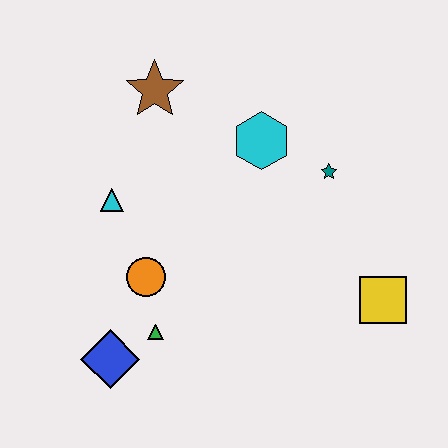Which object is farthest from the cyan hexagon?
The blue diamond is farthest from the cyan hexagon.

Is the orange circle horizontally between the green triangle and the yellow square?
No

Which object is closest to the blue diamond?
The green triangle is closest to the blue diamond.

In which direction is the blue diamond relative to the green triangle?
The blue diamond is to the left of the green triangle.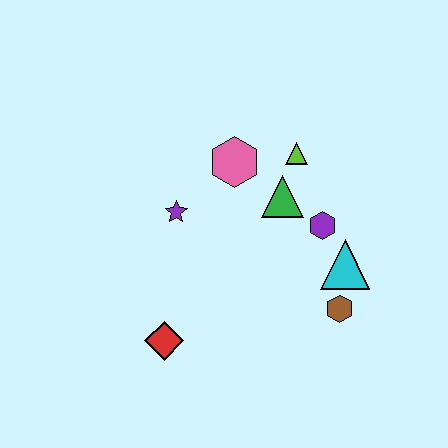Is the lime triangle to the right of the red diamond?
Yes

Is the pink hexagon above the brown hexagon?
Yes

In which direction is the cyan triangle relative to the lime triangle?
The cyan triangle is below the lime triangle.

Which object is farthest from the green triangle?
The red diamond is farthest from the green triangle.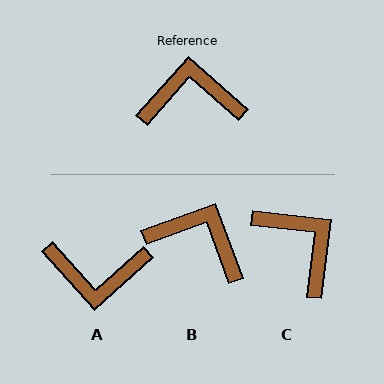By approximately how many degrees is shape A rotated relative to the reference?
Approximately 174 degrees counter-clockwise.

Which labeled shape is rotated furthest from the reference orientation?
A, about 174 degrees away.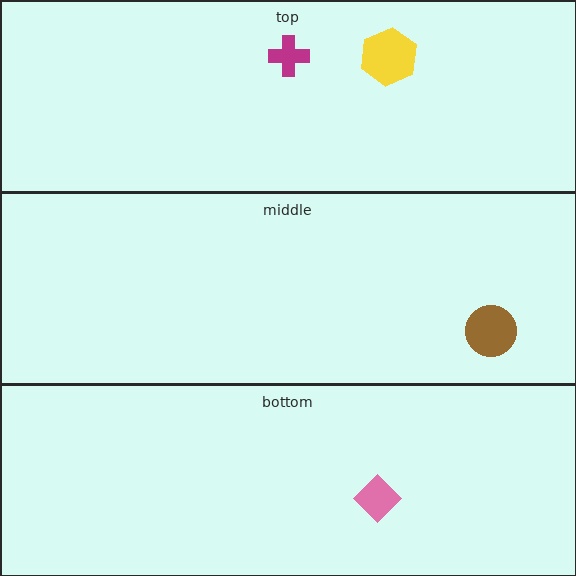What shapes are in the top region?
The magenta cross, the yellow hexagon.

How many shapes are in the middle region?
1.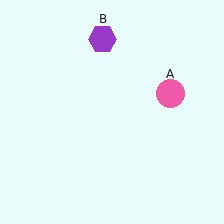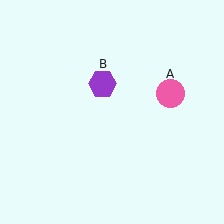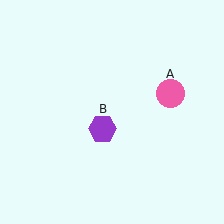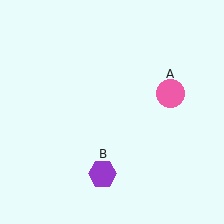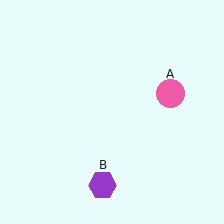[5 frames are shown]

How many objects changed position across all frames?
1 object changed position: purple hexagon (object B).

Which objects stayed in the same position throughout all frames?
Pink circle (object A) remained stationary.